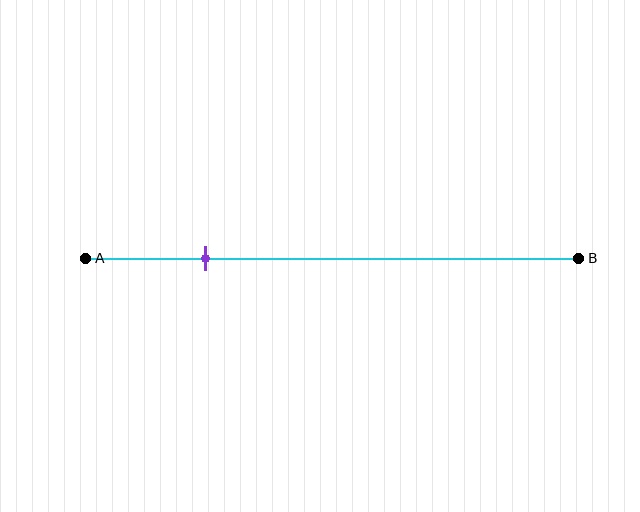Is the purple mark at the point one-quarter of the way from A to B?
Yes, the mark is approximately at the one-quarter point.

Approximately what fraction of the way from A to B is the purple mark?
The purple mark is approximately 25% of the way from A to B.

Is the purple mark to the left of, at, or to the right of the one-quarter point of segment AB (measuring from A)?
The purple mark is approximately at the one-quarter point of segment AB.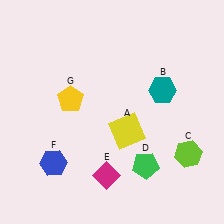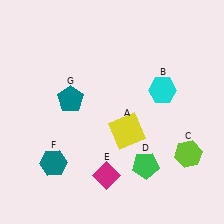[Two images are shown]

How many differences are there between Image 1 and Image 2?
There are 3 differences between the two images.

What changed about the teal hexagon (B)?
In Image 1, B is teal. In Image 2, it changed to cyan.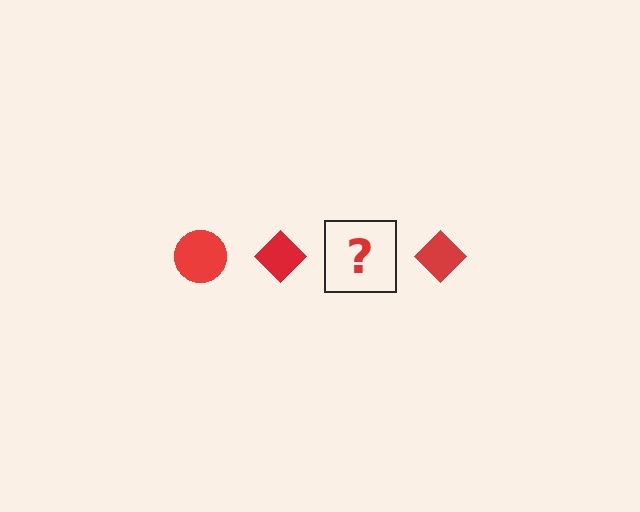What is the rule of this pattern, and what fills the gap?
The rule is that the pattern cycles through circle, diamond shapes in red. The gap should be filled with a red circle.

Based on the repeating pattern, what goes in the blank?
The blank should be a red circle.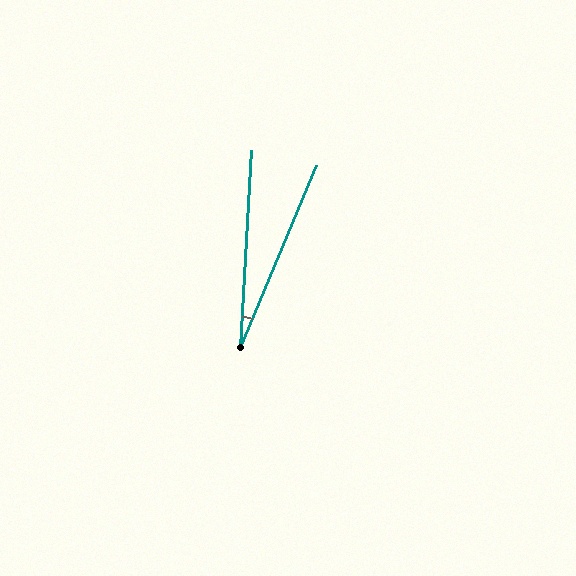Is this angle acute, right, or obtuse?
It is acute.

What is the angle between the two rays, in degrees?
Approximately 19 degrees.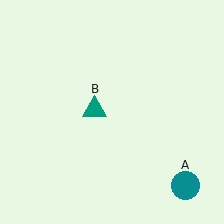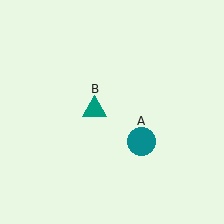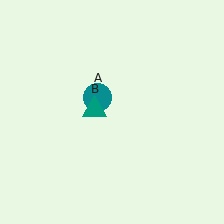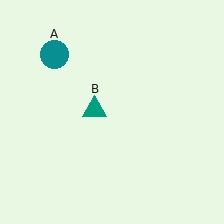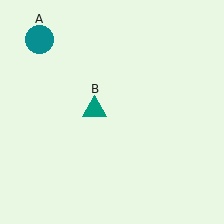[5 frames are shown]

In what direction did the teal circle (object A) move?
The teal circle (object A) moved up and to the left.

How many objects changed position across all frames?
1 object changed position: teal circle (object A).